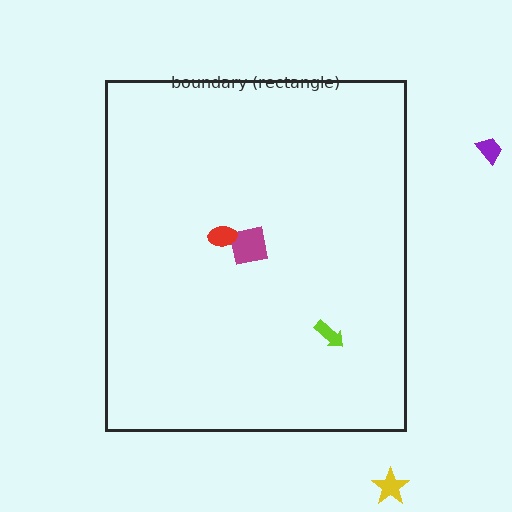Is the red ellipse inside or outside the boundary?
Inside.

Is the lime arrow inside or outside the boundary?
Inside.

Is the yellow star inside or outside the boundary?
Outside.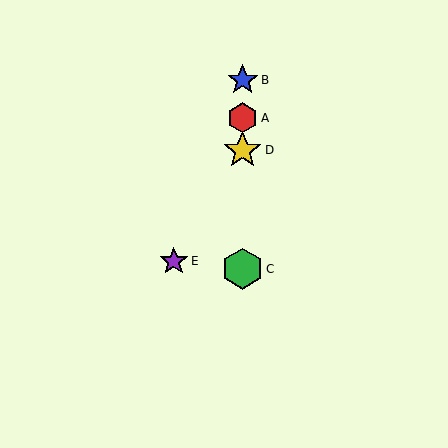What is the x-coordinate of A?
Object A is at x≈243.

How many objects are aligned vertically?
4 objects (A, B, C, D) are aligned vertically.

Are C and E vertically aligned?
No, C is at x≈243 and E is at x≈174.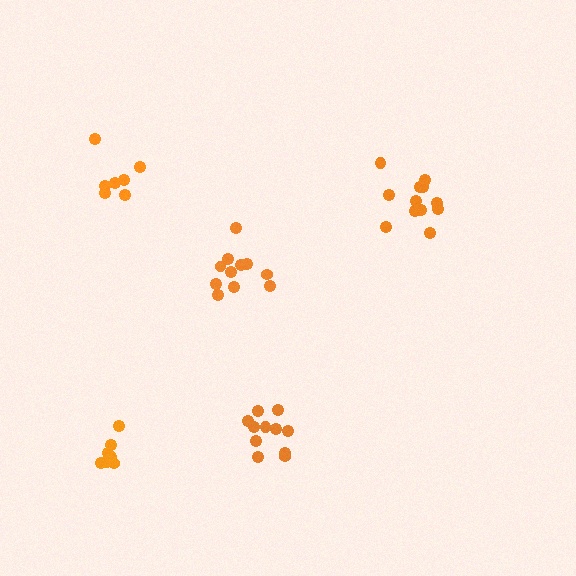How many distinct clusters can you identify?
There are 5 distinct clusters.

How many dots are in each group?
Group 1: 11 dots, Group 2: 12 dots, Group 3: 7 dots, Group 4: 11 dots, Group 5: 7 dots (48 total).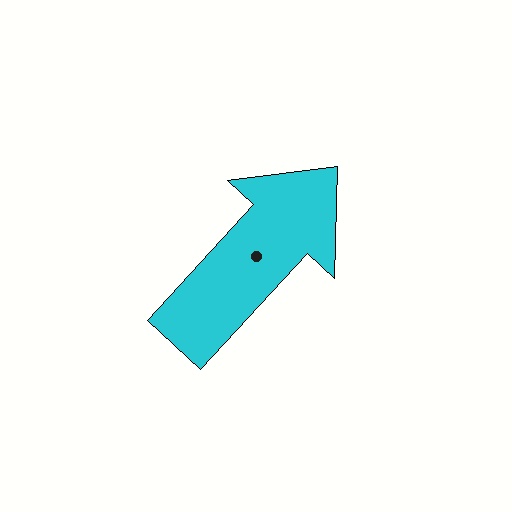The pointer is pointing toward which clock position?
Roughly 1 o'clock.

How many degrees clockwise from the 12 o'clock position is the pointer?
Approximately 43 degrees.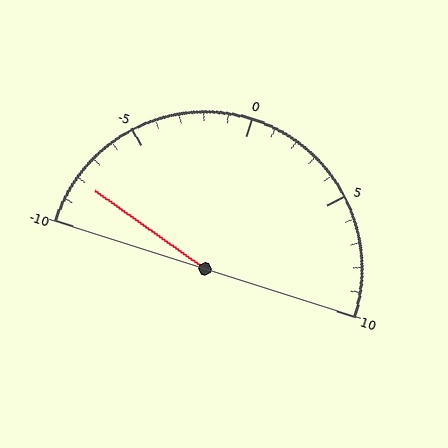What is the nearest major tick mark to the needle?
The nearest major tick mark is -10.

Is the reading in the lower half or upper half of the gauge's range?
The reading is in the lower half of the range (-10 to 10).